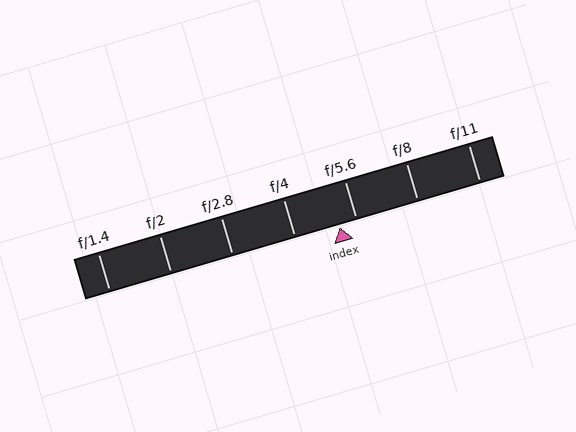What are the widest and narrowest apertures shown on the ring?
The widest aperture shown is f/1.4 and the narrowest is f/11.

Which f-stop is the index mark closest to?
The index mark is closest to f/5.6.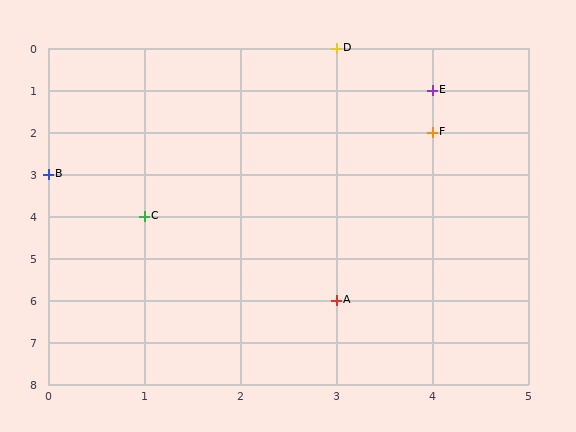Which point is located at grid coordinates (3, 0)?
Point D is at (3, 0).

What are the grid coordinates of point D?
Point D is at grid coordinates (3, 0).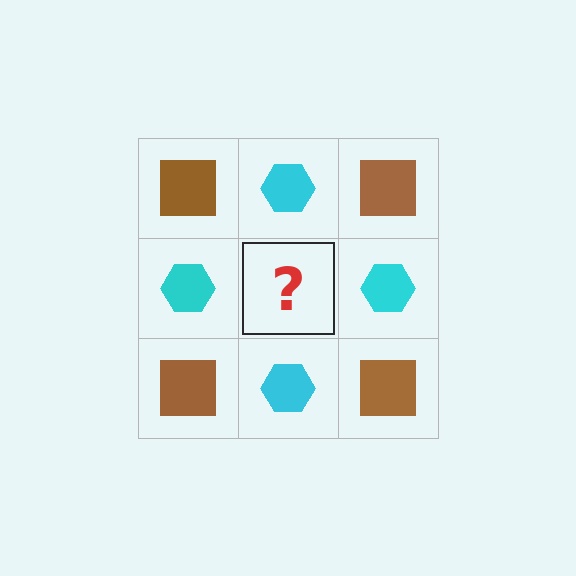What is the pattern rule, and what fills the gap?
The rule is that it alternates brown square and cyan hexagon in a checkerboard pattern. The gap should be filled with a brown square.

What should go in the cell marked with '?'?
The missing cell should contain a brown square.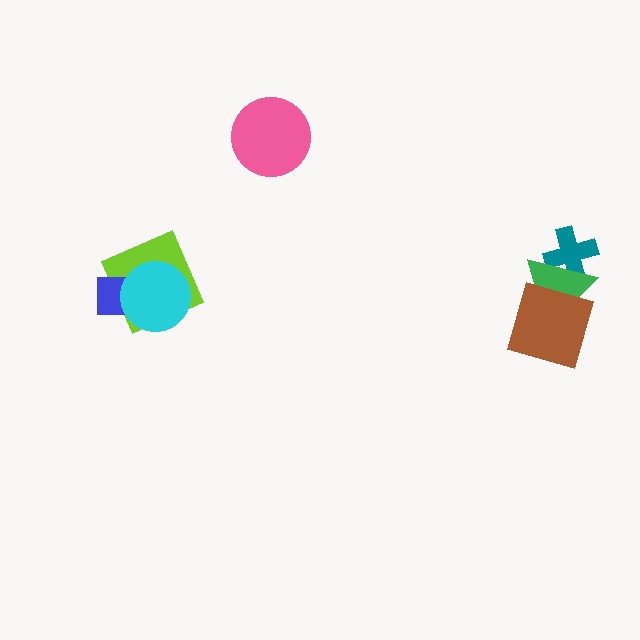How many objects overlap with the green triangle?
2 objects overlap with the green triangle.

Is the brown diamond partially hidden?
No, no other shape covers it.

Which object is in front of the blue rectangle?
The cyan circle is in front of the blue rectangle.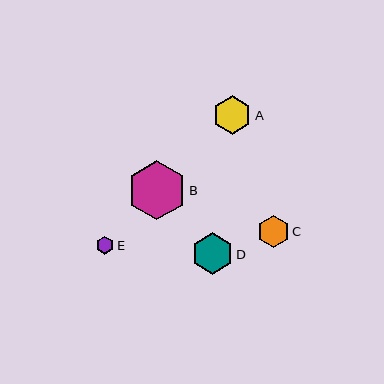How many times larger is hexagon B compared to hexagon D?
Hexagon B is approximately 1.4 times the size of hexagon D.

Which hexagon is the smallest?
Hexagon E is the smallest with a size of approximately 18 pixels.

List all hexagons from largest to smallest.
From largest to smallest: B, D, A, C, E.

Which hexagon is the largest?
Hexagon B is the largest with a size of approximately 59 pixels.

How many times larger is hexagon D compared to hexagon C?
Hexagon D is approximately 1.3 times the size of hexagon C.